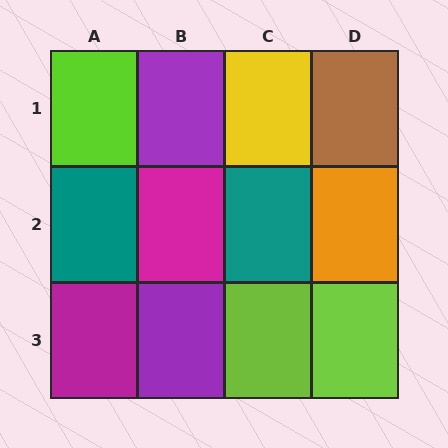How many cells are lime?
3 cells are lime.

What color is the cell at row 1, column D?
Brown.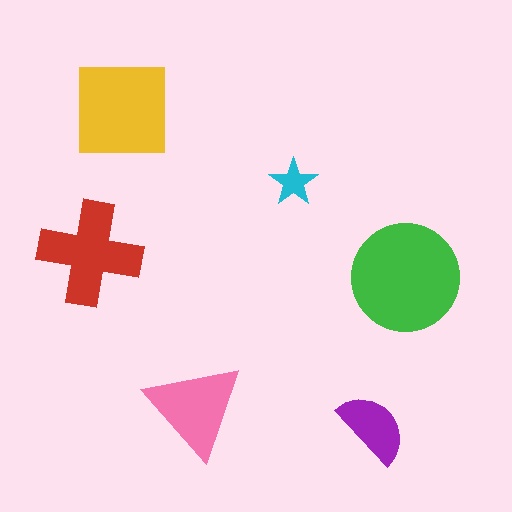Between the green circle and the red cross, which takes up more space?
The green circle.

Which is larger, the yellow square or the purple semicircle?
The yellow square.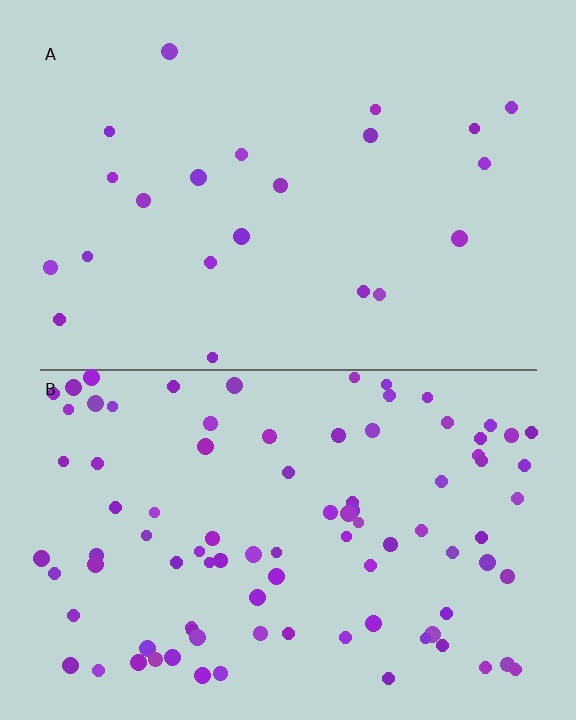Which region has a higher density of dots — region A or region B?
B (the bottom).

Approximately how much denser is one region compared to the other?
Approximately 4.2× — region B over region A.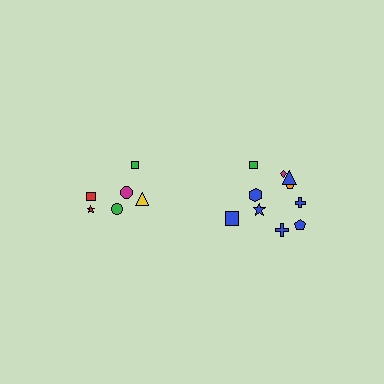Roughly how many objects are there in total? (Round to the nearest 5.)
Roughly 15 objects in total.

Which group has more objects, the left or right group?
The right group.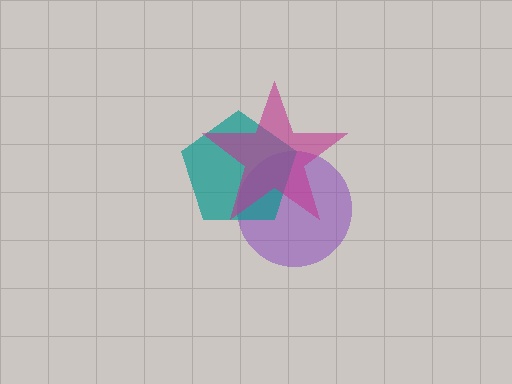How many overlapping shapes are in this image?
There are 3 overlapping shapes in the image.